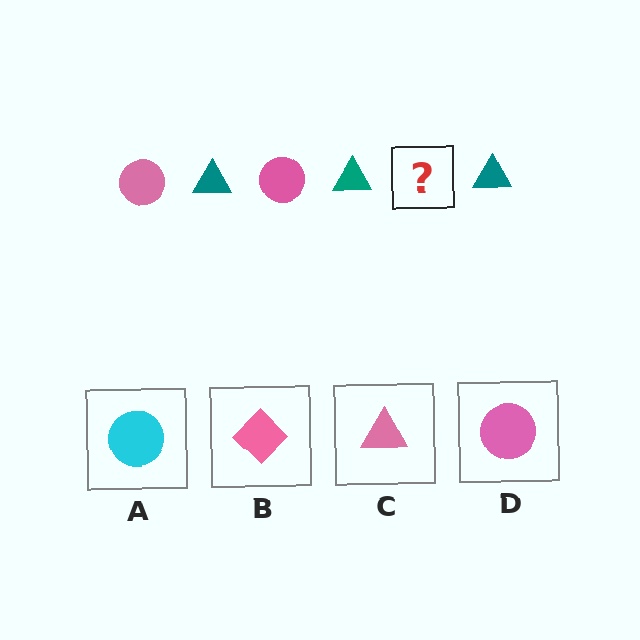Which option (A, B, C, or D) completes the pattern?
D.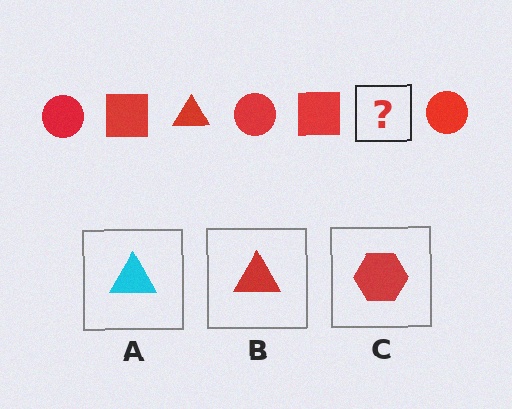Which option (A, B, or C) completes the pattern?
B.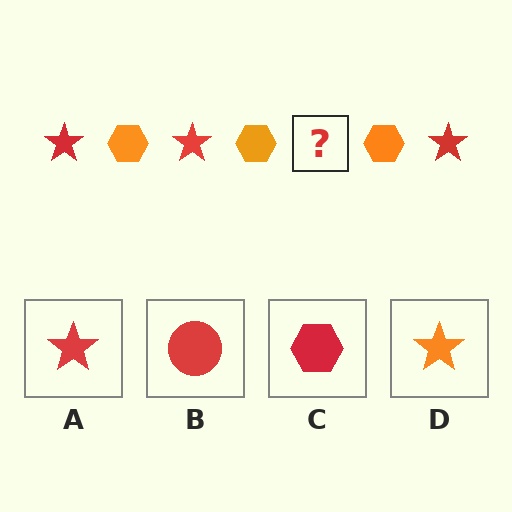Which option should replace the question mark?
Option A.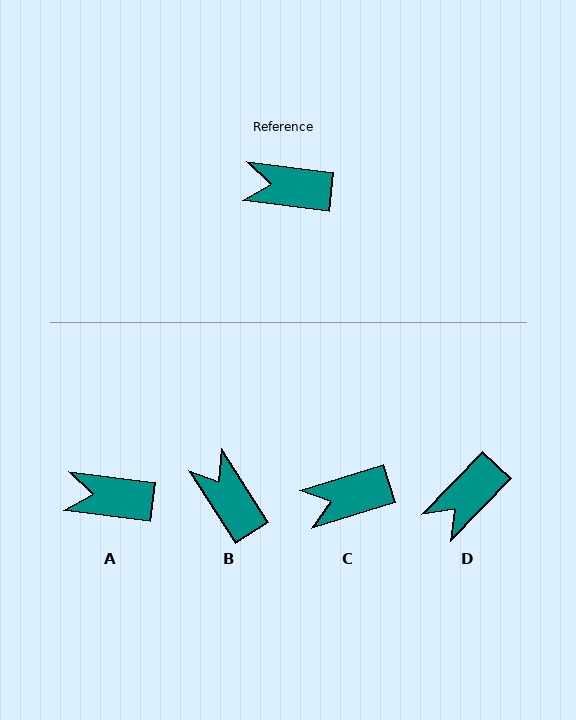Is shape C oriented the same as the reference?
No, it is off by about 24 degrees.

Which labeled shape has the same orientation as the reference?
A.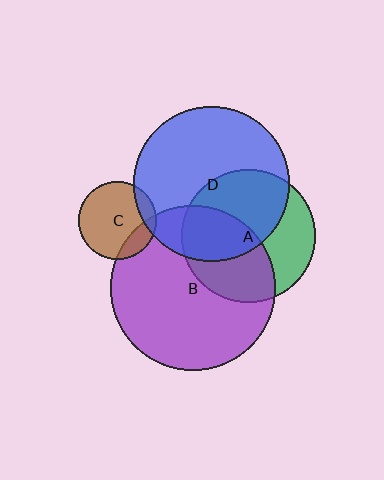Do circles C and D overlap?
Yes.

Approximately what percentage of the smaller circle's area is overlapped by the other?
Approximately 15%.